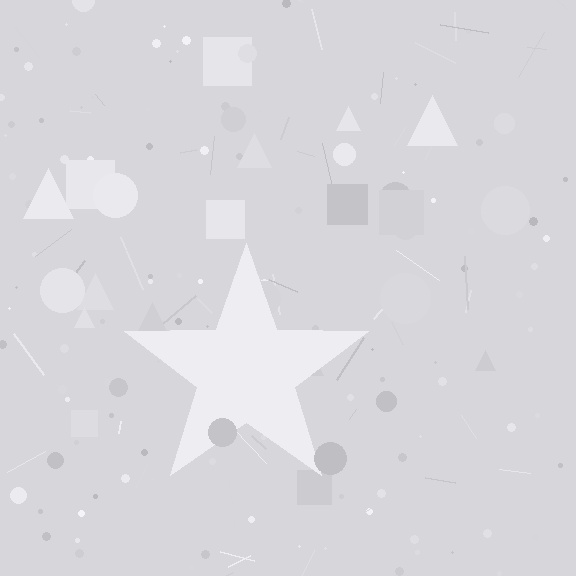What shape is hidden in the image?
A star is hidden in the image.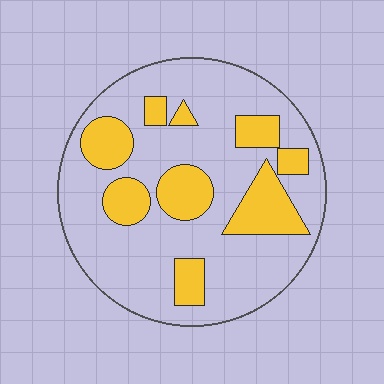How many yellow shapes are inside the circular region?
9.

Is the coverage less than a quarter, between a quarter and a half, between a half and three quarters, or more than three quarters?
Between a quarter and a half.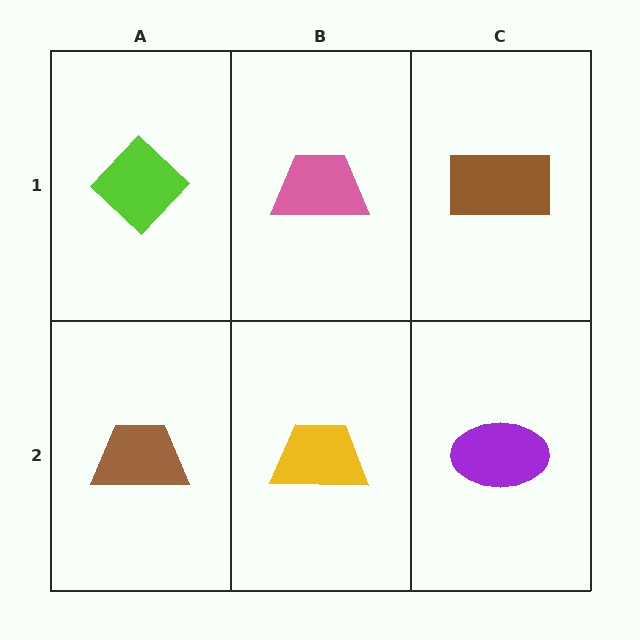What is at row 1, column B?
A pink trapezoid.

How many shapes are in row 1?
3 shapes.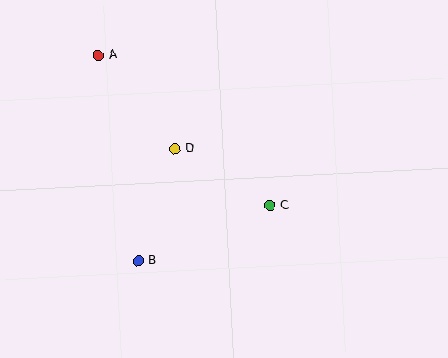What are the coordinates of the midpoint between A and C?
The midpoint between A and C is at (184, 130).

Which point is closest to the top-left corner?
Point A is closest to the top-left corner.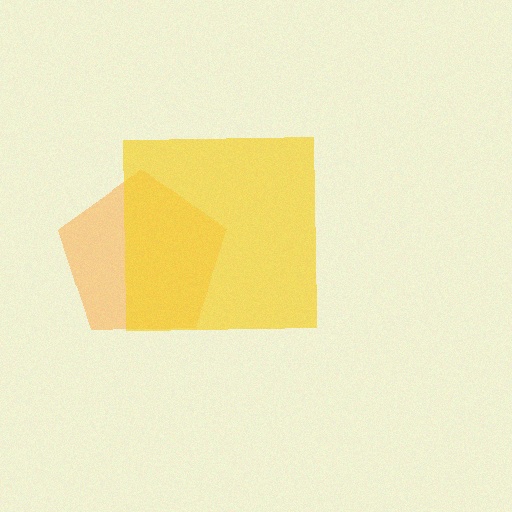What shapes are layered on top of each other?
The layered shapes are: an orange pentagon, a yellow square.